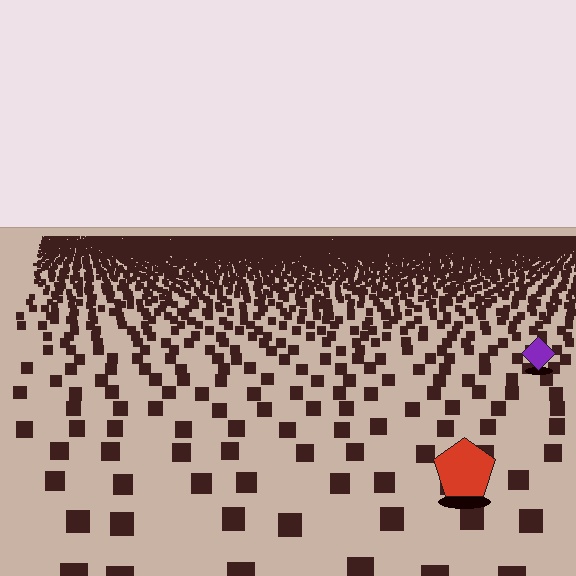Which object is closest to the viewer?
The red pentagon is closest. The texture marks near it are larger and more spread out.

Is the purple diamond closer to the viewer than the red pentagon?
No. The red pentagon is closer — you can tell from the texture gradient: the ground texture is coarser near it.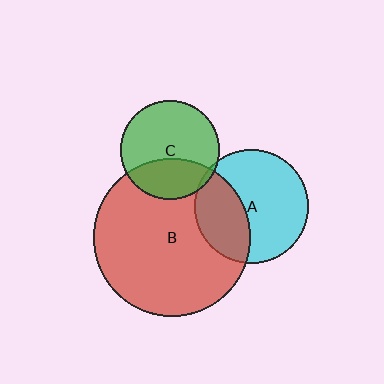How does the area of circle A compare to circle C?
Approximately 1.3 times.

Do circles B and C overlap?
Yes.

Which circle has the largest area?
Circle B (red).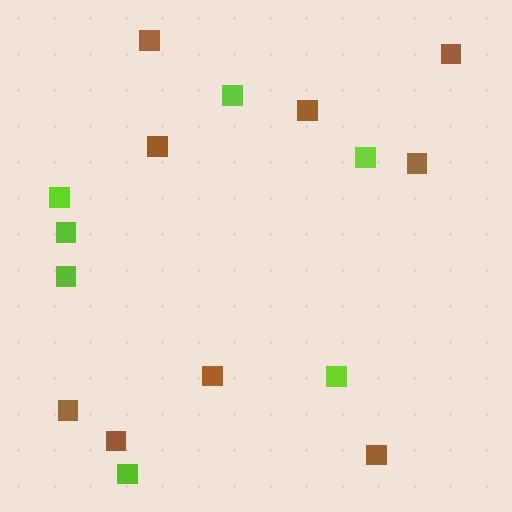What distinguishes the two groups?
There are 2 groups: one group of lime squares (7) and one group of brown squares (9).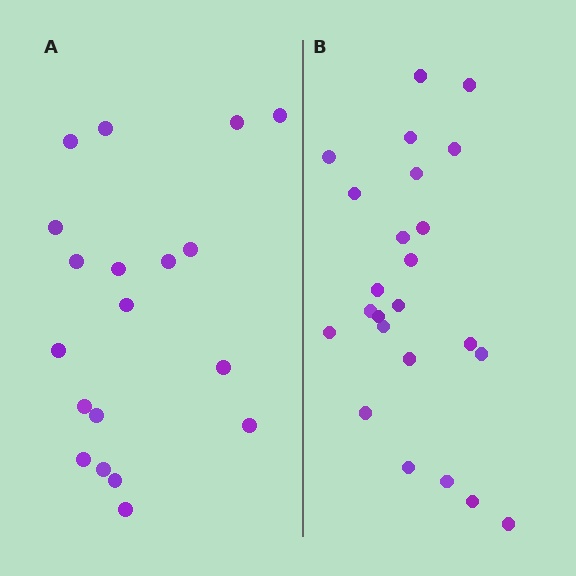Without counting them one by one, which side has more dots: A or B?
Region B (the right region) has more dots.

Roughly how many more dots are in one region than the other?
Region B has about 5 more dots than region A.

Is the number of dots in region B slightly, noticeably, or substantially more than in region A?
Region B has noticeably more, but not dramatically so. The ratio is roughly 1.3 to 1.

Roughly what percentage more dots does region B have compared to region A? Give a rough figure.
About 25% more.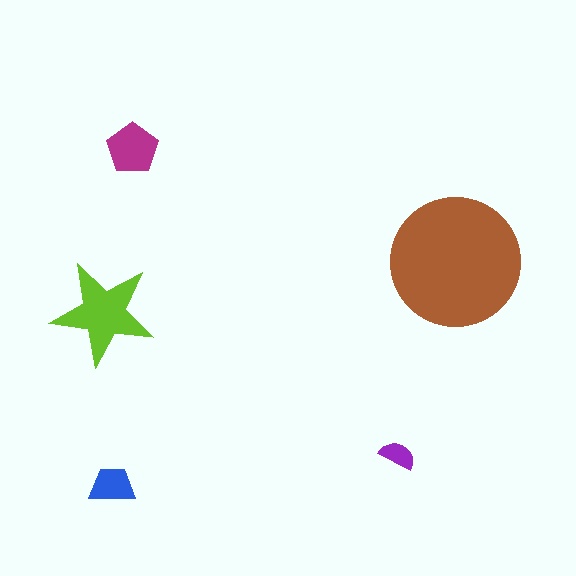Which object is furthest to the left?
The lime star is leftmost.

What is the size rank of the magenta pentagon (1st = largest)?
3rd.